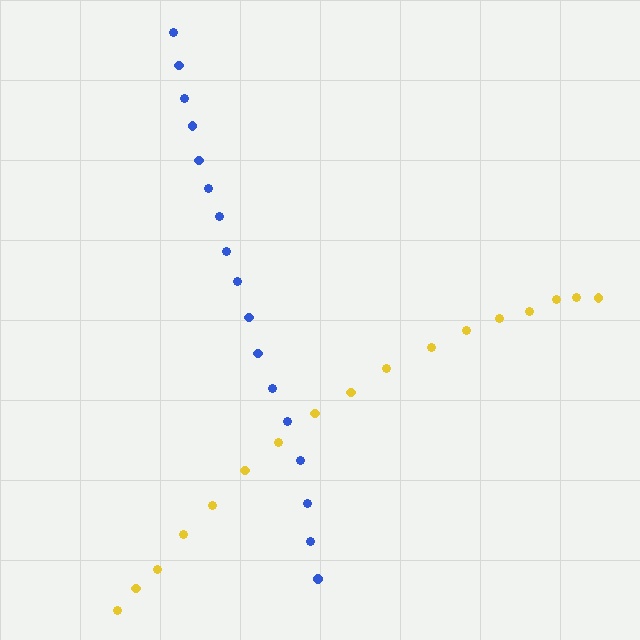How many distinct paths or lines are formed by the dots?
There are 2 distinct paths.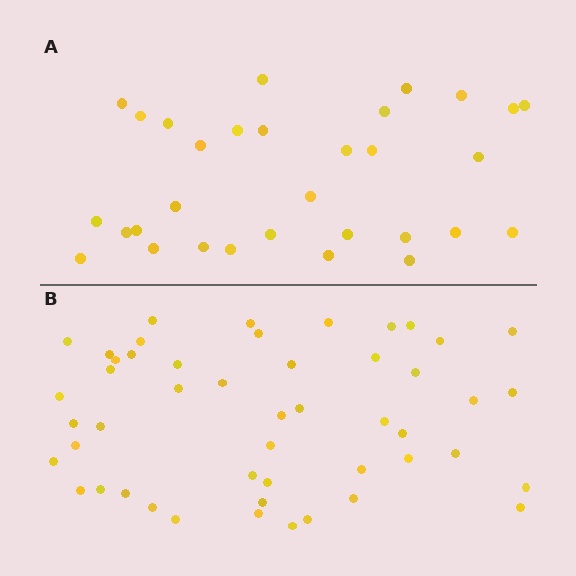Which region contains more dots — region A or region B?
Region B (the bottom region) has more dots.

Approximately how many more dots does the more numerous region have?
Region B has approximately 20 more dots than region A.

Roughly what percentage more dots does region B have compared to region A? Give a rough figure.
About 60% more.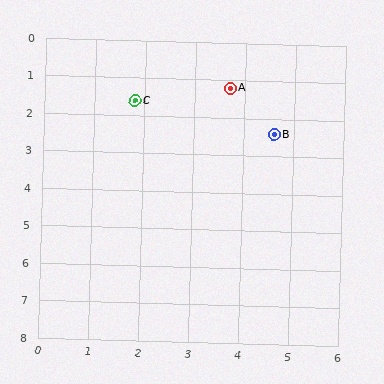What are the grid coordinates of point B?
Point B is at approximately (4.6, 2.4).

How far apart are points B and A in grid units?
Points B and A are about 1.5 grid units apart.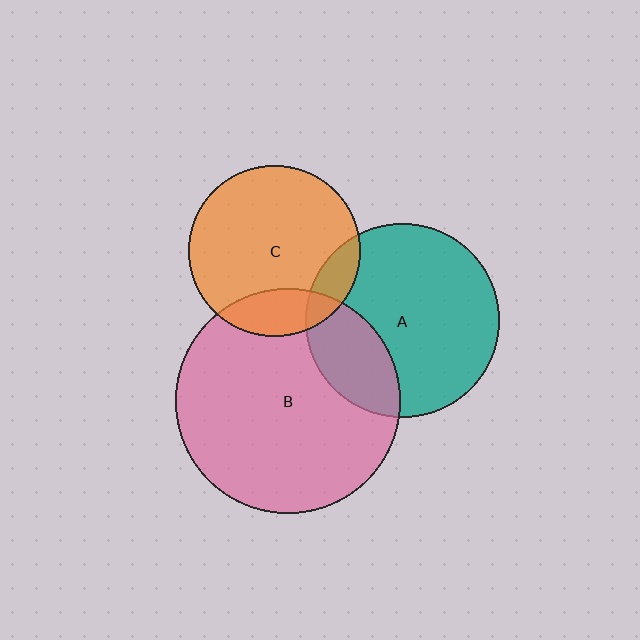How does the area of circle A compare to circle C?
Approximately 1.3 times.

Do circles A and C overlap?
Yes.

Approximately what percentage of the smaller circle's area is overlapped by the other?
Approximately 10%.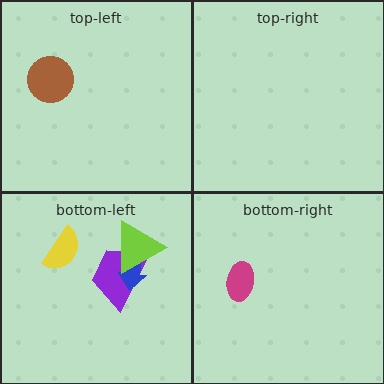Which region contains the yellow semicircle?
The bottom-left region.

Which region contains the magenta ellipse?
The bottom-right region.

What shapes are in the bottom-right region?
The magenta ellipse.